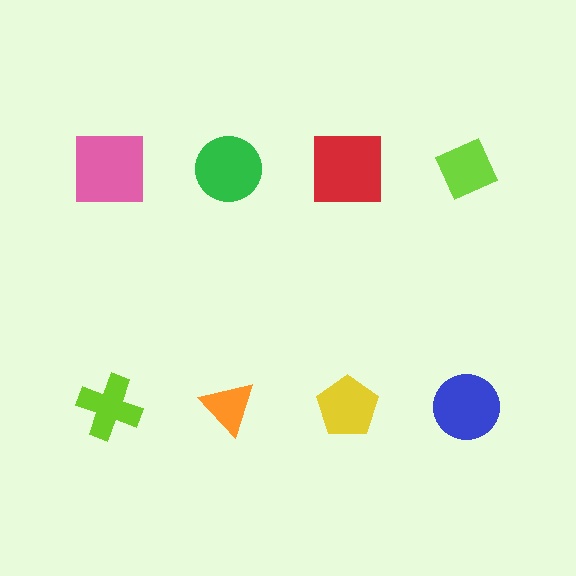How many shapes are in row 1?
4 shapes.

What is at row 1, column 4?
A lime diamond.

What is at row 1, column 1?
A pink square.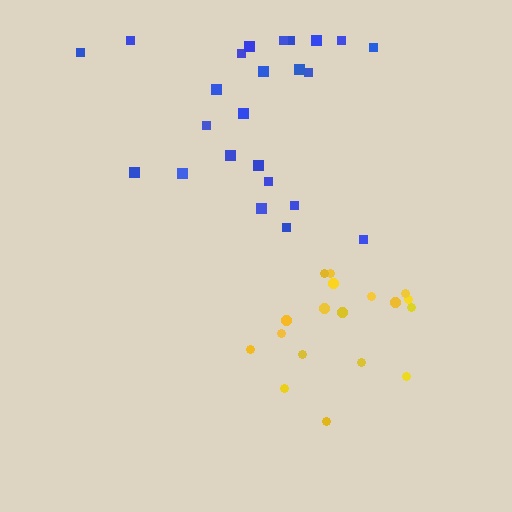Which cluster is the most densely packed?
Yellow.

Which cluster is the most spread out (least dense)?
Blue.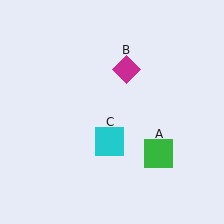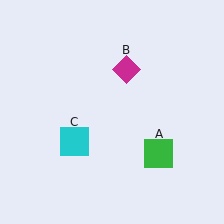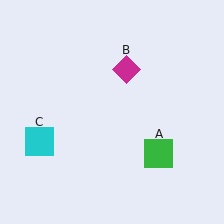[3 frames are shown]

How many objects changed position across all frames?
1 object changed position: cyan square (object C).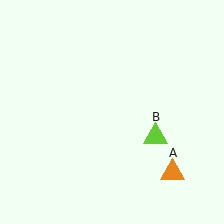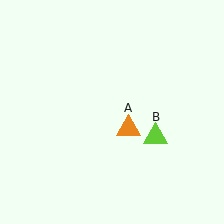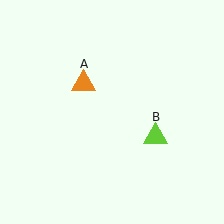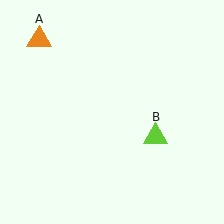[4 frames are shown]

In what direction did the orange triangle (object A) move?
The orange triangle (object A) moved up and to the left.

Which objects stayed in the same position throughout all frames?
Lime triangle (object B) remained stationary.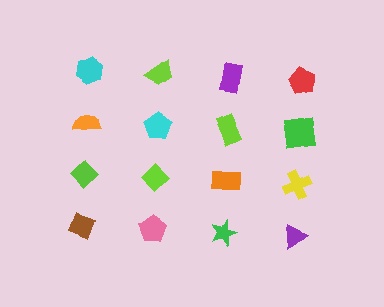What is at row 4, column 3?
A green star.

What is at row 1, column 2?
A lime trapezoid.